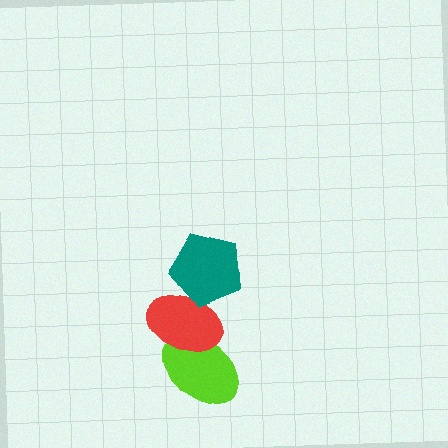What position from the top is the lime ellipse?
The lime ellipse is 3rd from the top.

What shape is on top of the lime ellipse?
The red ellipse is on top of the lime ellipse.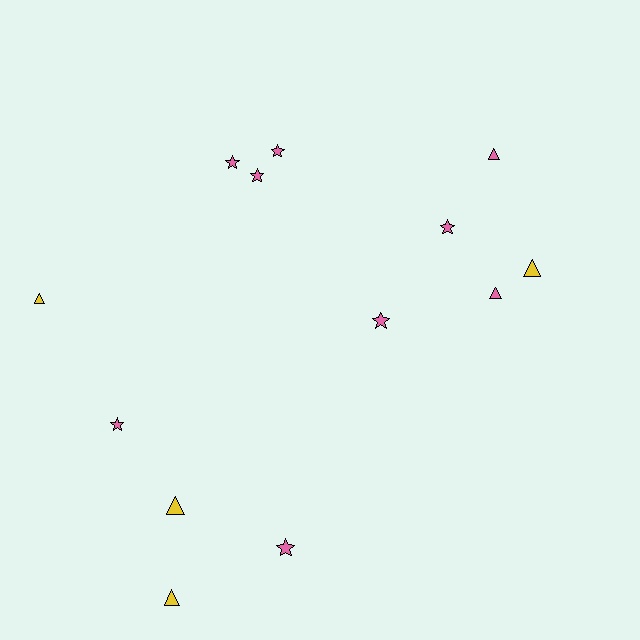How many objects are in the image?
There are 13 objects.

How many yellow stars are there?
There are no yellow stars.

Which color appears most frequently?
Pink, with 9 objects.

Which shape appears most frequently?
Star, with 7 objects.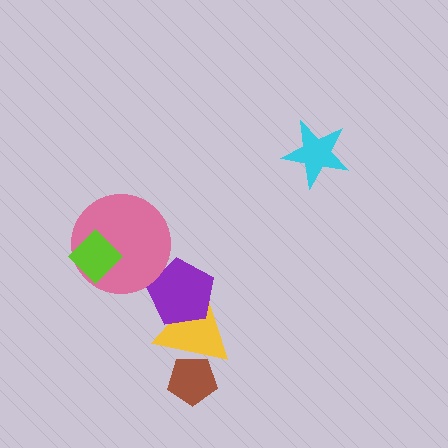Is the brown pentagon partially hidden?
Yes, it is partially covered by another shape.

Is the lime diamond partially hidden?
No, no other shape covers it.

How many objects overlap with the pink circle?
1 object overlaps with the pink circle.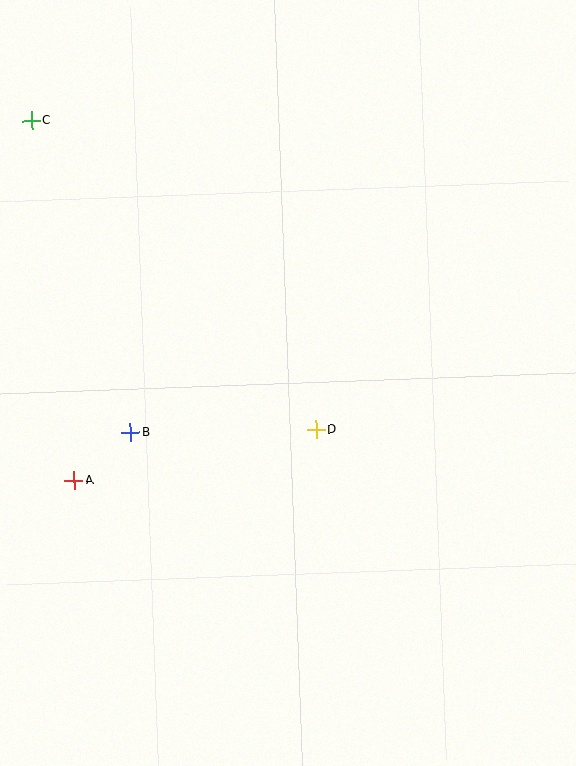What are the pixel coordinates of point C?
Point C is at (31, 120).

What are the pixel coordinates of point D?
Point D is at (316, 430).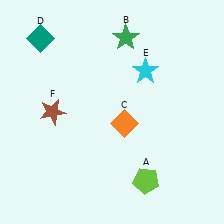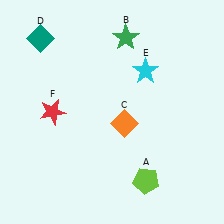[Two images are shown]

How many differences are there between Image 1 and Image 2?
There is 1 difference between the two images.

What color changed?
The star (F) changed from brown in Image 1 to red in Image 2.